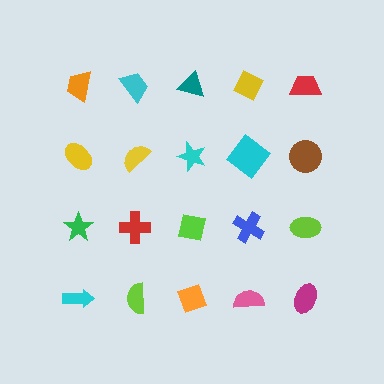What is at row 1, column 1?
An orange trapezoid.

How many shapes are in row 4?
5 shapes.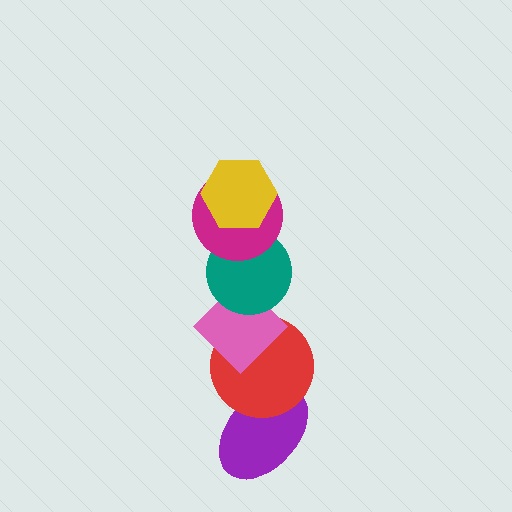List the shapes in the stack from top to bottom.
From top to bottom: the yellow hexagon, the magenta circle, the teal circle, the pink diamond, the red circle, the purple ellipse.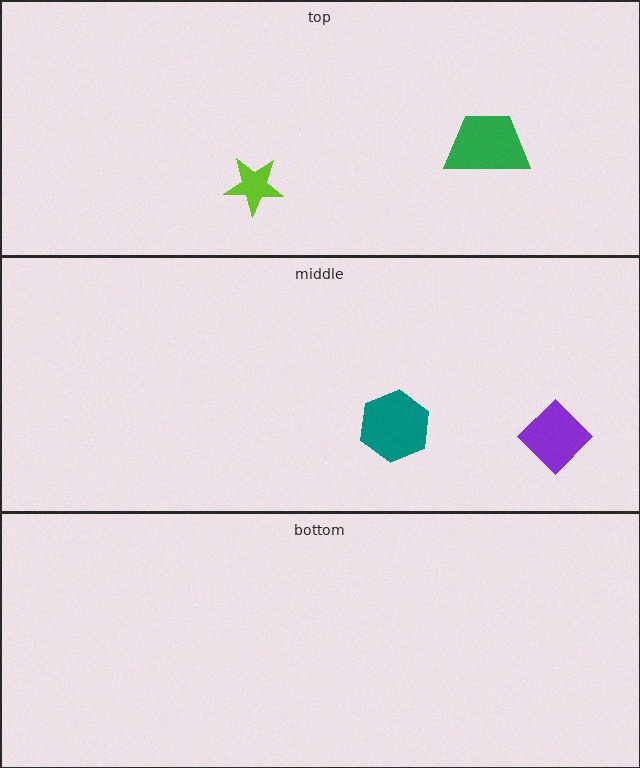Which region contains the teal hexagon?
The middle region.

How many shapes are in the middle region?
2.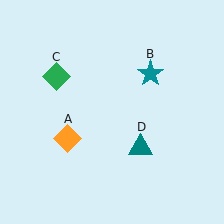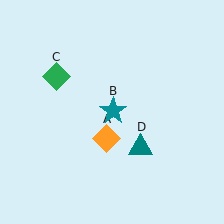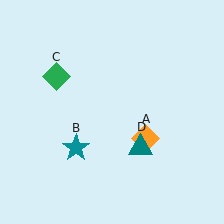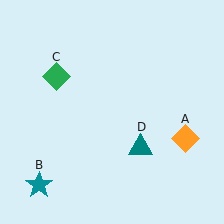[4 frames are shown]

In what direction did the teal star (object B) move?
The teal star (object B) moved down and to the left.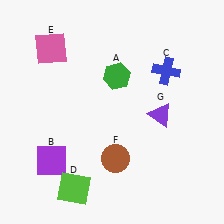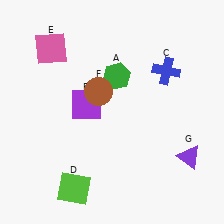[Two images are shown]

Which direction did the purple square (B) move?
The purple square (B) moved up.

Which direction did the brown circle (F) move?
The brown circle (F) moved up.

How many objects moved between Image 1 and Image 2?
3 objects moved between the two images.